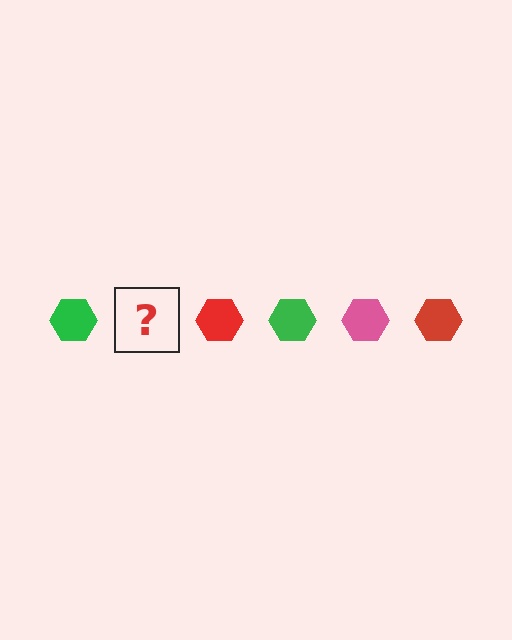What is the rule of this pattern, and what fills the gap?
The rule is that the pattern cycles through green, pink, red hexagons. The gap should be filled with a pink hexagon.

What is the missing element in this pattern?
The missing element is a pink hexagon.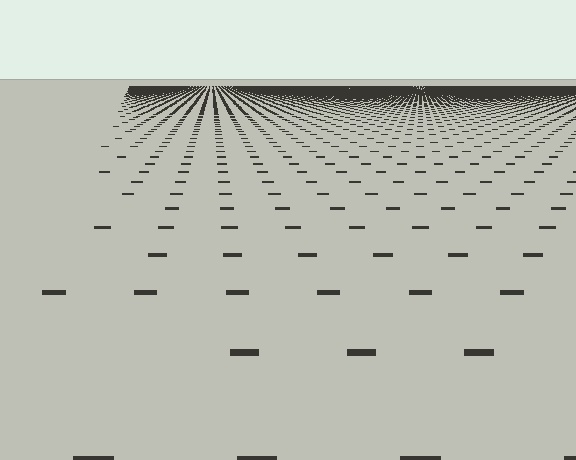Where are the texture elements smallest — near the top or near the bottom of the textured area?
Near the top.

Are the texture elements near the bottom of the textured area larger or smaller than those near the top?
Larger. Near the bottom, elements are closer to the viewer and appear at a bigger on-screen size.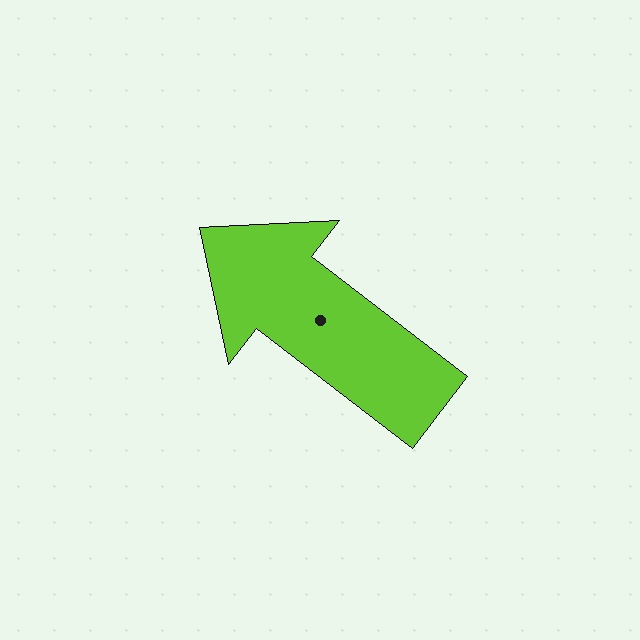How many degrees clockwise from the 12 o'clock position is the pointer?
Approximately 307 degrees.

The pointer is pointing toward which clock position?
Roughly 10 o'clock.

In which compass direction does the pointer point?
Northwest.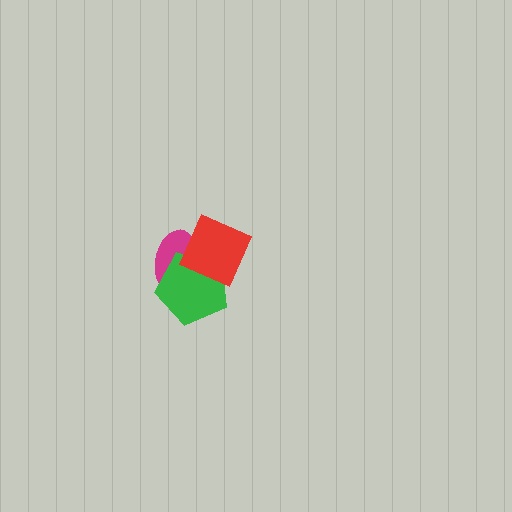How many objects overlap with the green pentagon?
2 objects overlap with the green pentagon.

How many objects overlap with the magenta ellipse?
2 objects overlap with the magenta ellipse.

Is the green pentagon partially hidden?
Yes, it is partially covered by another shape.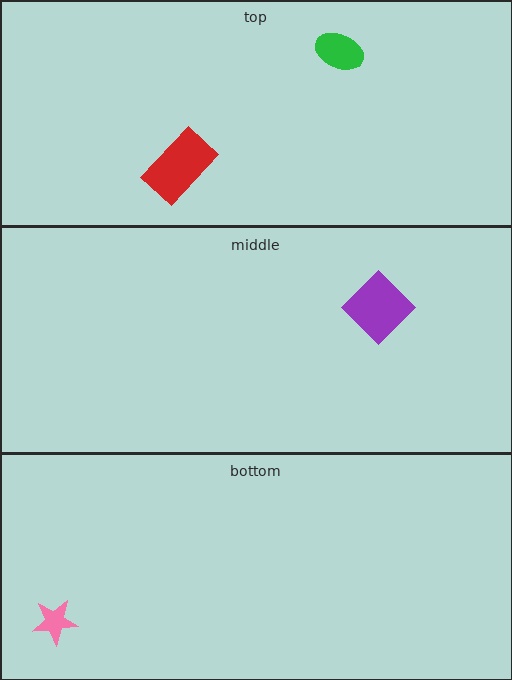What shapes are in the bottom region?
The pink star.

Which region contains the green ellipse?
The top region.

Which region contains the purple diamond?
The middle region.